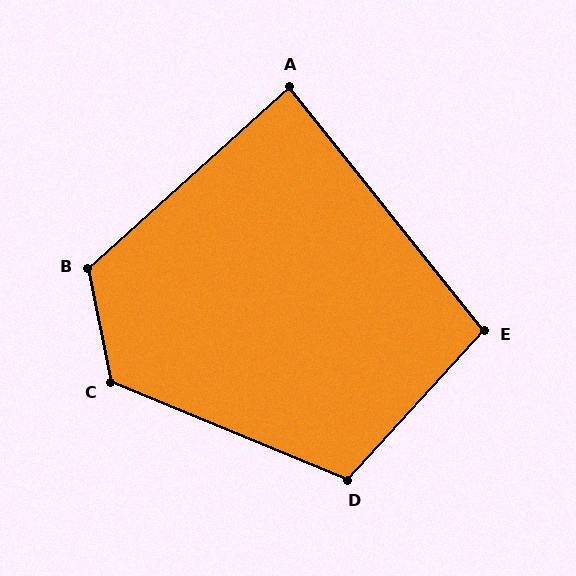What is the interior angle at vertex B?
Approximately 121 degrees (obtuse).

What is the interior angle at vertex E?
Approximately 99 degrees (obtuse).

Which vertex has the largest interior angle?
C, at approximately 124 degrees.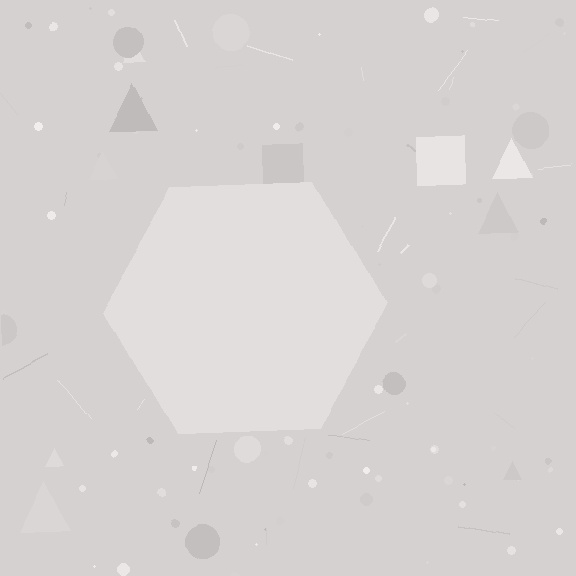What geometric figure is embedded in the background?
A hexagon is embedded in the background.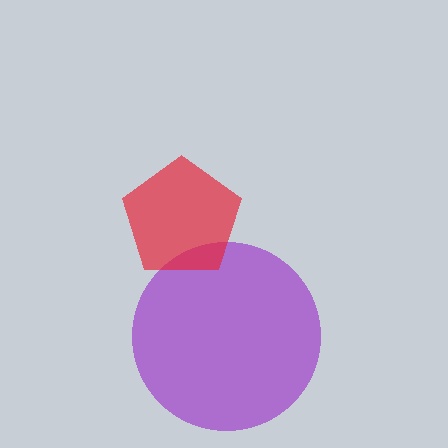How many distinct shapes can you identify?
There are 2 distinct shapes: a purple circle, a red pentagon.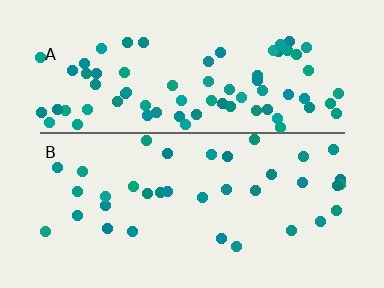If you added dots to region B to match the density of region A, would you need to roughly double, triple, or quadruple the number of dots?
Approximately double.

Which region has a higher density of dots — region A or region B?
A (the top).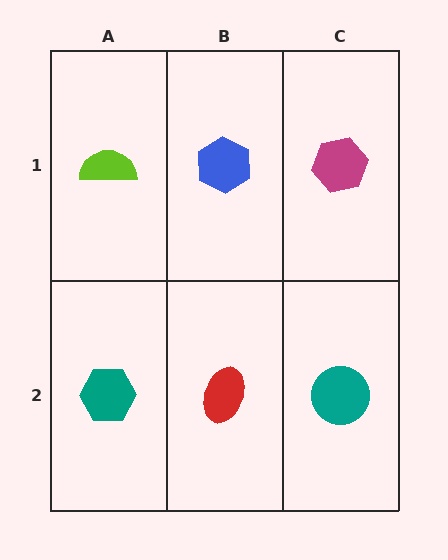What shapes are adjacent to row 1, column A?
A teal hexagon (row 2, column A), a blue hexagon (row 1, column B).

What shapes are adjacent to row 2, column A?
A lime semicircle (row 1, column A), a red ellipse (row 2, column B).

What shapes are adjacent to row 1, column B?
A red ellipse (row 2, column B), a lime semicircle (row 1, column A), a magenta hexagon (row 1, column C).